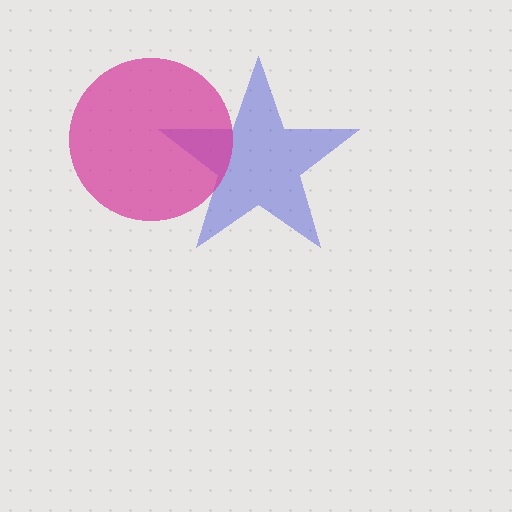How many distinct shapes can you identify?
There are 2 distinct shapes: a blue star, a magenta circle.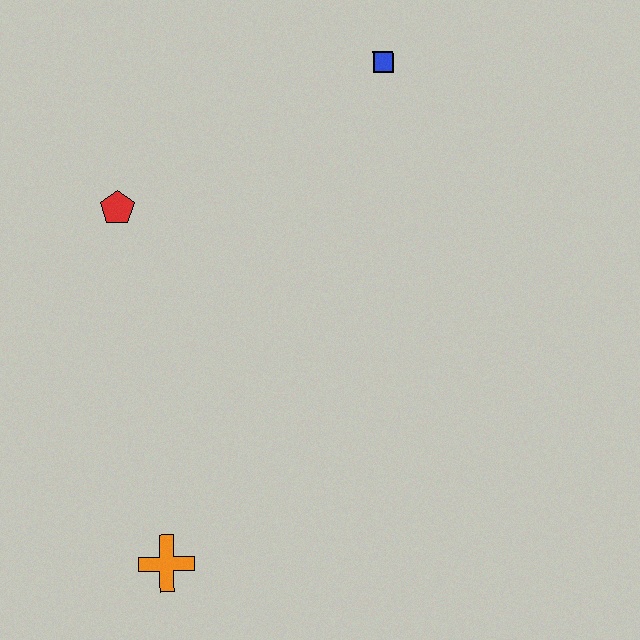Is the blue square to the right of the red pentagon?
Yes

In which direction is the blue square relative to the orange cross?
The blue square is above the orange cross.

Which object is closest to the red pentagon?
The blue square is closest to the red pentagon.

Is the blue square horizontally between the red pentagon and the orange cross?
No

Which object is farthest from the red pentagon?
The orange cross is farthest from the red pentagon.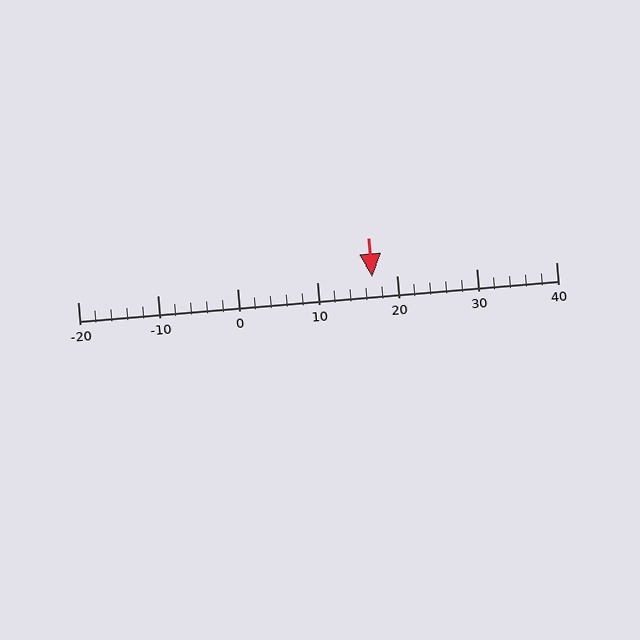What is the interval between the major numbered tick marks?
The major tick marks are spaced 10 units apart.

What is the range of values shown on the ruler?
The ruler shows values from -20 to 40.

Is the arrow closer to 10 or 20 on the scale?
The arrow is closer to 20.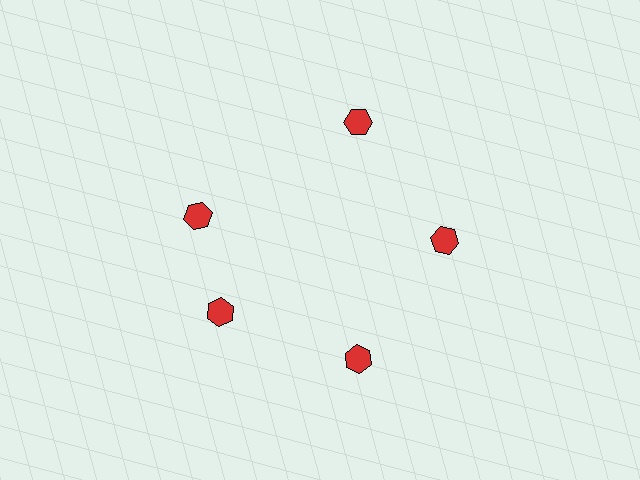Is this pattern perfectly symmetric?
No. The 5 red hexagons are arranged in a ring, but one element near the 10 o'clock position is rotated out of alignment along the ring, breaking the 5-fold rotational symmetry.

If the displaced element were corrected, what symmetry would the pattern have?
It would have 5-fold rotational symmetry — the pattern would map onto itself every 72 degrees.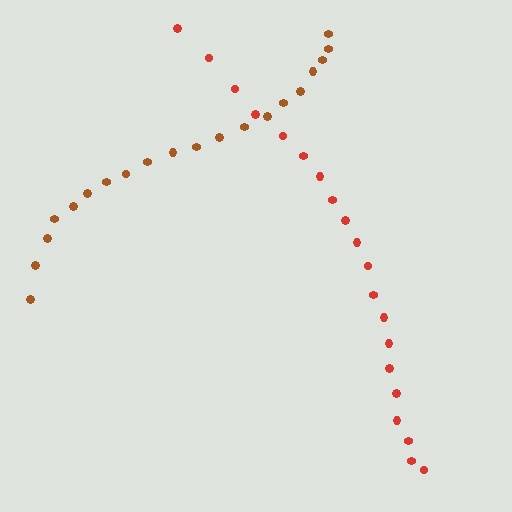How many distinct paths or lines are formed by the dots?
There are 2 distinct paths.